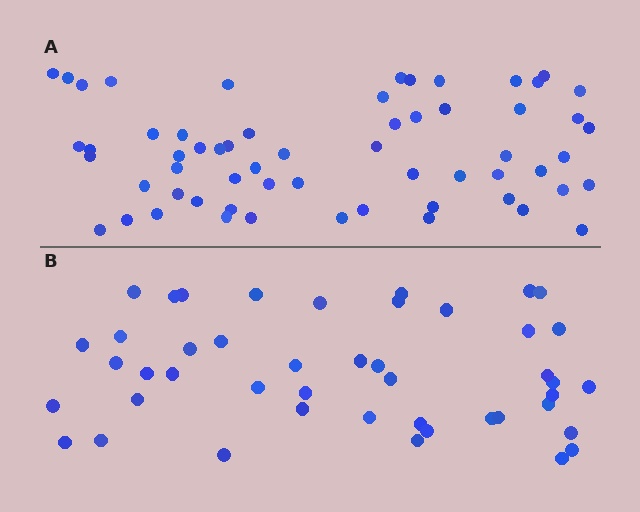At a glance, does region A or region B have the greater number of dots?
Region A (the top region) has more dots.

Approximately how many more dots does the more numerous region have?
Region A has approximately 15 more dots than region B.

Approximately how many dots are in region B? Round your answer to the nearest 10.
About 40 dots. (The exact count is 45, which rounds to 40.)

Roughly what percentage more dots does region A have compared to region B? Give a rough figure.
About 35% more.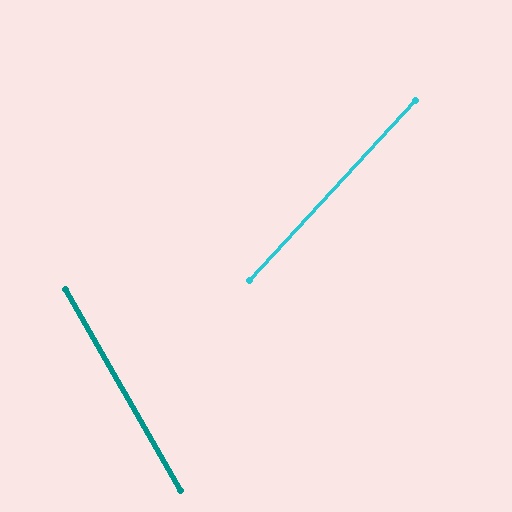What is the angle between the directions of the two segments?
Approximately 72 degrees.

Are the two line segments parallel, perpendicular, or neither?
Neither parallel nor perpendicular — they differ by about 72°.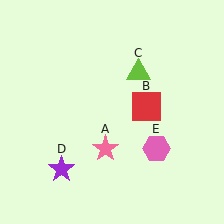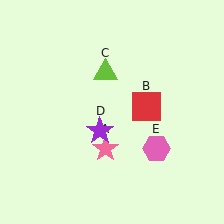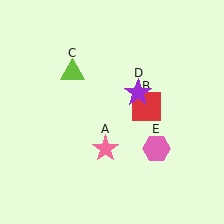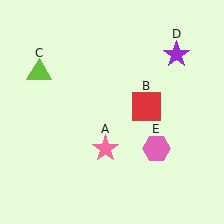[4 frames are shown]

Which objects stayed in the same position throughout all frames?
Pink star (object A) and red square (object B) and pink hexagon (object E) remained stationary.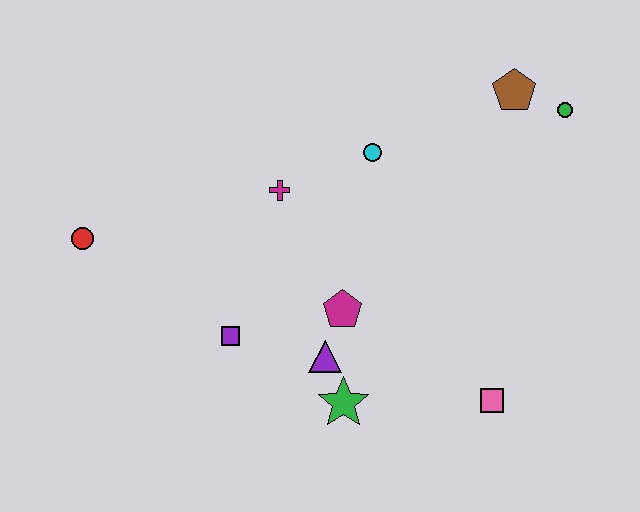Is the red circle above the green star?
Yes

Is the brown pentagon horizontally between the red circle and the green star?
No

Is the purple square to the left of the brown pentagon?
Yes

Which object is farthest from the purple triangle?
The green circle is farthest from the purple triangle.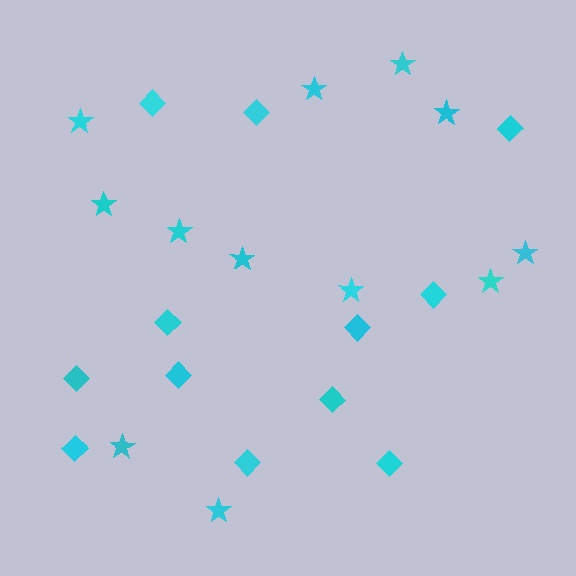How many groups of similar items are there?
There are 2 groups: one group of diamonds (12) and one group of stars (12).